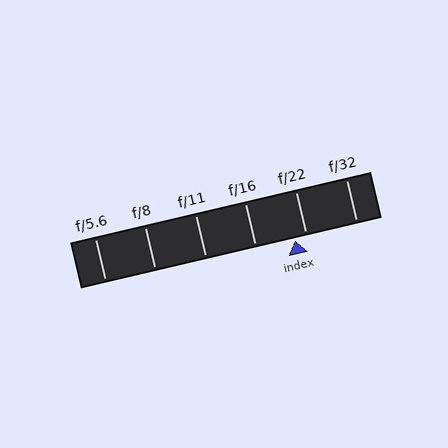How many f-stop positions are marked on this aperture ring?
There are 6 f-stop positions marked.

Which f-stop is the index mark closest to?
The index mark is closest to f/22.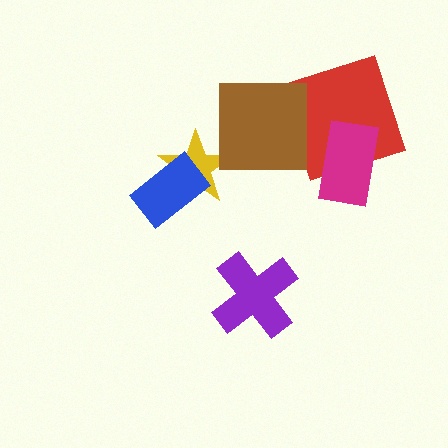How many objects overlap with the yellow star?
1 object overlaps with the yellow star.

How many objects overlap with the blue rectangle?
1 object overlaps with the blue rectangle.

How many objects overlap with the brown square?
1 object overlaps with the brown square.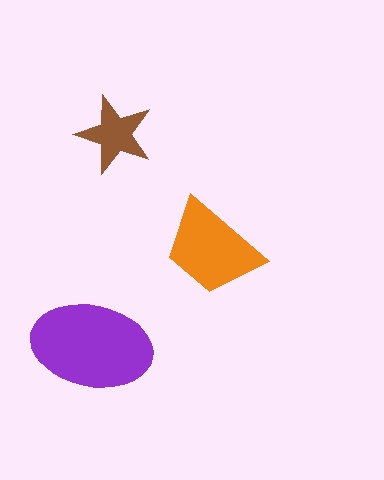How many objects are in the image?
There are 3 objects in the image.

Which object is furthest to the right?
The orange trapezoid is rightmost.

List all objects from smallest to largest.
The brown star, the orange trapezoid, the purple ellipse.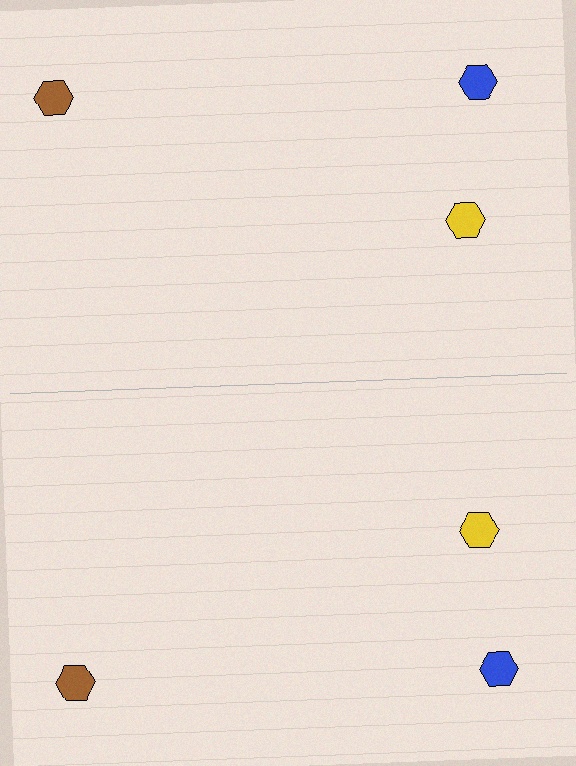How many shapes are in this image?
There are 6 shapes in this image.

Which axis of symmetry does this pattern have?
The pattern has a horizontal axis of symmetry running through the center of the image.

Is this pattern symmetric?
Yes, this pattern has bilateral (reflection) symmetry.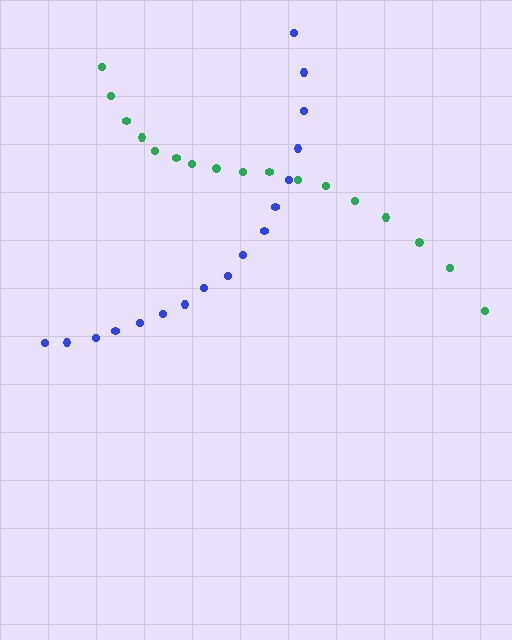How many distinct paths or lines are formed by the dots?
There are 2 distinct paths.